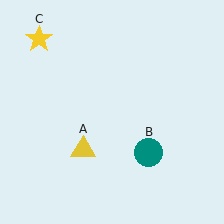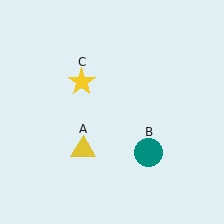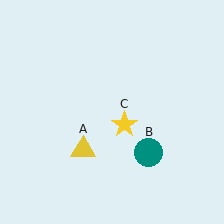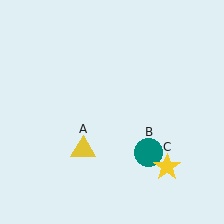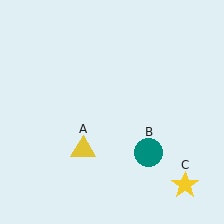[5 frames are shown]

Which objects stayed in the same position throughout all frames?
Yellow triangle (object A) and teal circle (object B) remained stationary.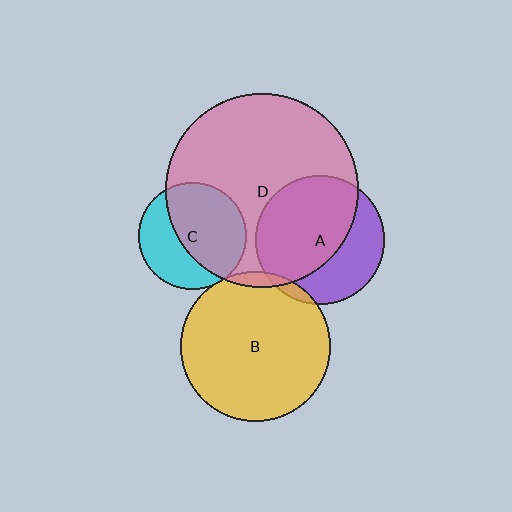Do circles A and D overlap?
Yes.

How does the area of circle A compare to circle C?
Approximately 1.4 times.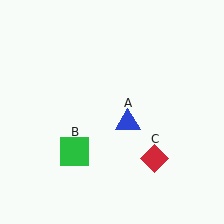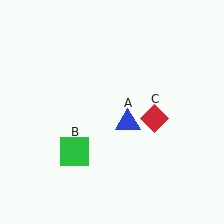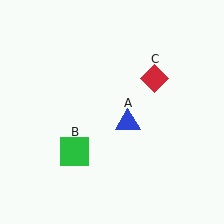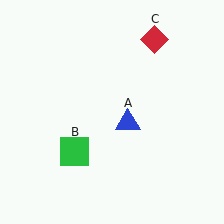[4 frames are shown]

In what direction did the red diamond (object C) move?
The red diamond (object C) moved up.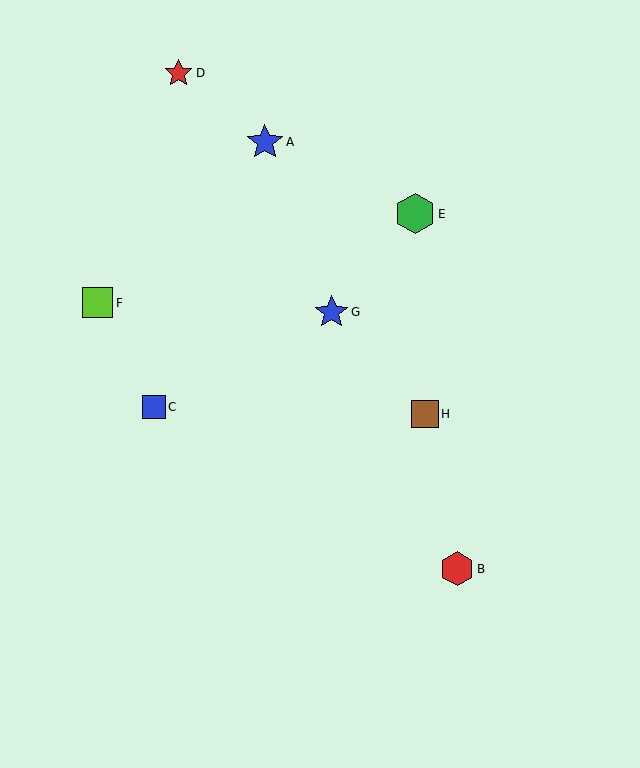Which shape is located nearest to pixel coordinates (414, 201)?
The green hexagon (labeled E) at (415, 214) is nearest to that location.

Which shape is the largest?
The green hexagon (labeled E) is the largest.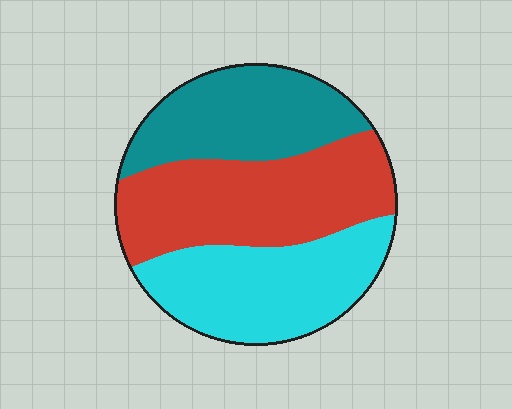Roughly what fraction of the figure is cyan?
Cyan takes up about one third (1/3) of the figure.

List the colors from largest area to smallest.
From largest to smallest: red, cyan, teal.